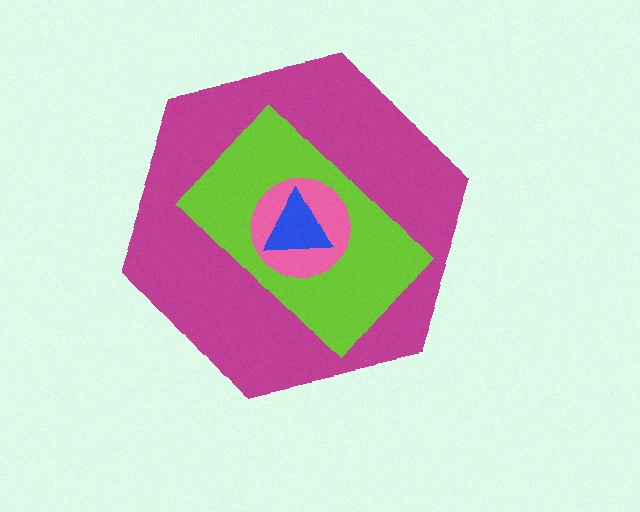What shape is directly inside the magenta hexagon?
The lime rectangle.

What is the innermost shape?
The blue triangle.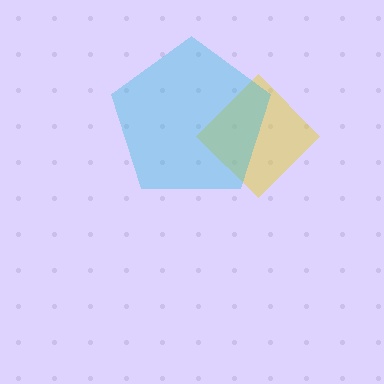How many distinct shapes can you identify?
There are 2 distinct shapes: a yellow diamond, a cyan pentagon.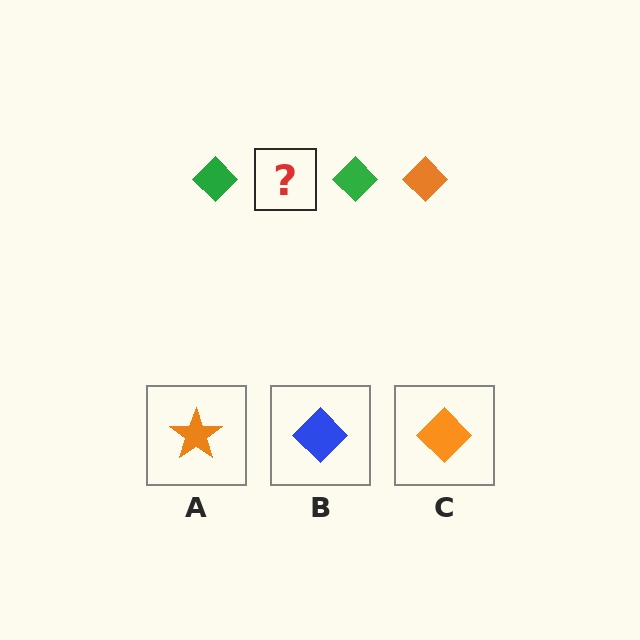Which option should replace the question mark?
Option C.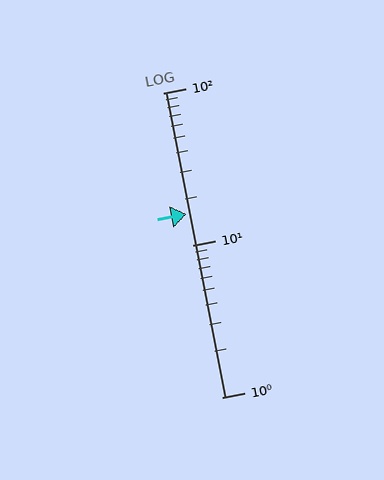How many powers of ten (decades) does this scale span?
The scale spans 2 decades, from 1 to 100.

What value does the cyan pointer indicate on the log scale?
The pointer indicates approximately 16.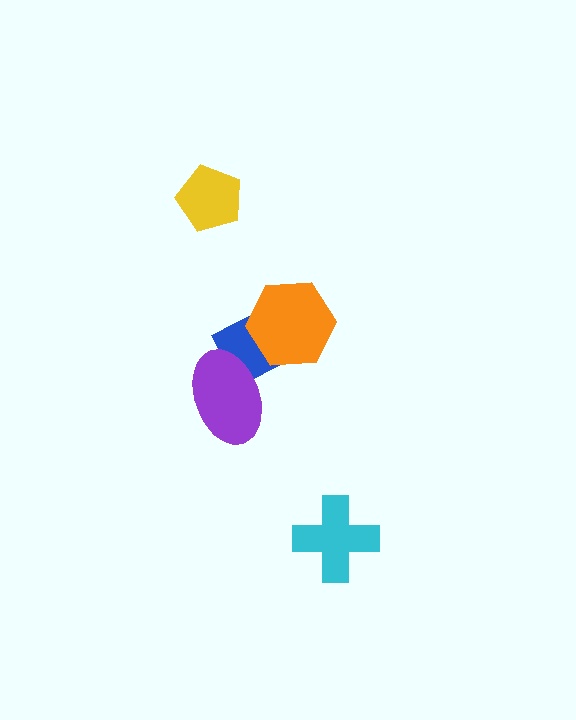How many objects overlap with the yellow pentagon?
0 objects overlap with the yellow pentagon.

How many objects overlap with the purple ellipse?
1 object overlaps with the purple ellipse.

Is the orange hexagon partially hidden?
No, no other shape covers it.